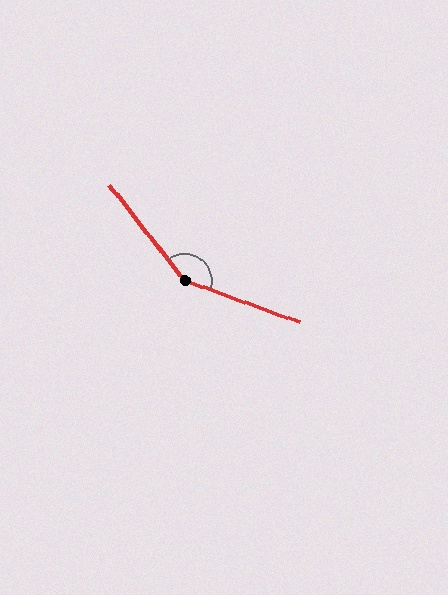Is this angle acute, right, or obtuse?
It is obtuse.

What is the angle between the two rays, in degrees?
Approximately 148 degrees.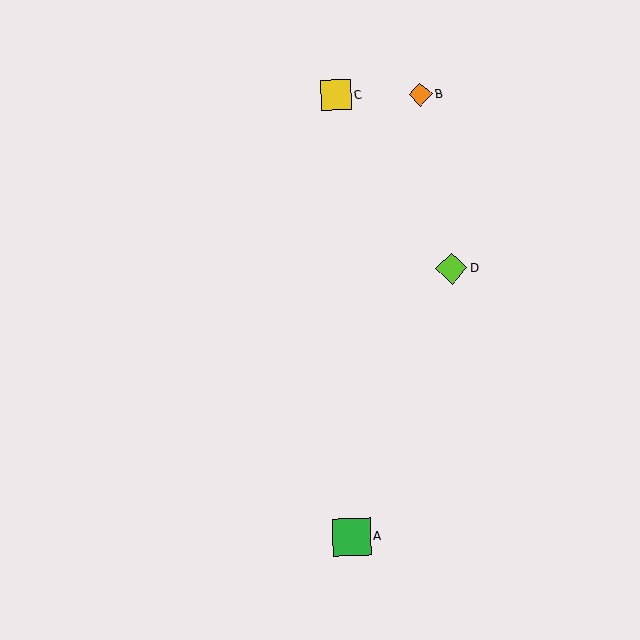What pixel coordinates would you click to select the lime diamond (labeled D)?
Click at (451, 268) to select the lime diamond D.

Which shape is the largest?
The green square (labeled A) is the largest.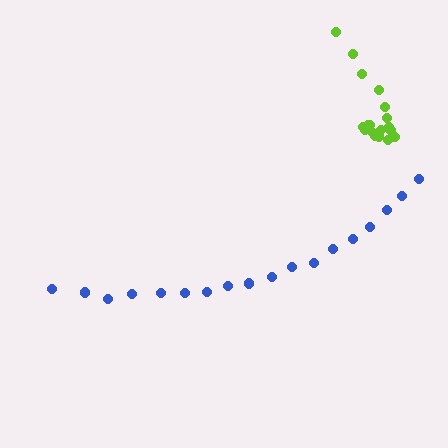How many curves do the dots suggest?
There are 2 distinct paths.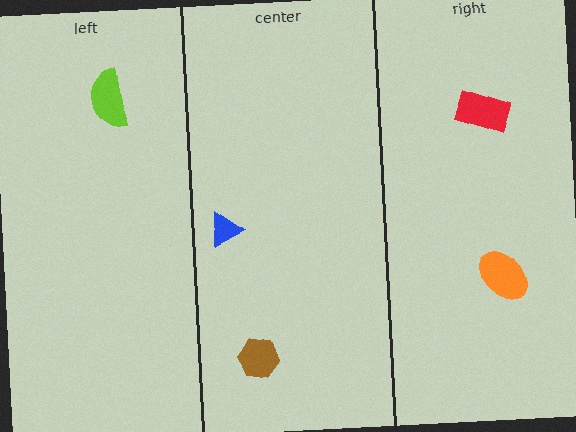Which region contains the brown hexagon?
The center region.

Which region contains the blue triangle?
The center region.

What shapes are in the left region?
The lime semicircle.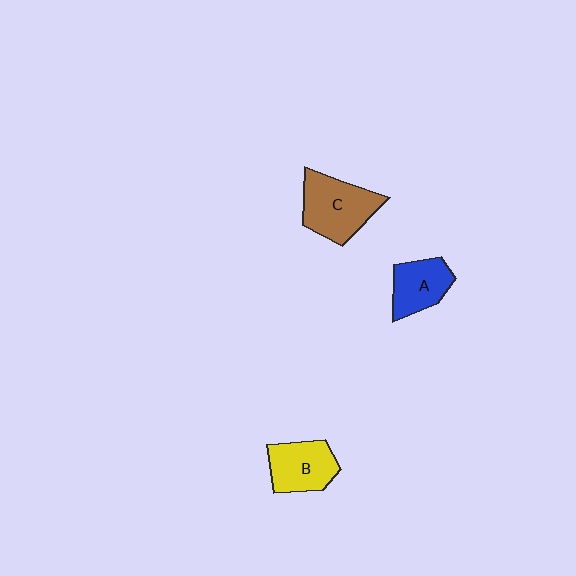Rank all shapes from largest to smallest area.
From largest to smallest: C (brown), B (yellow), A (blue).